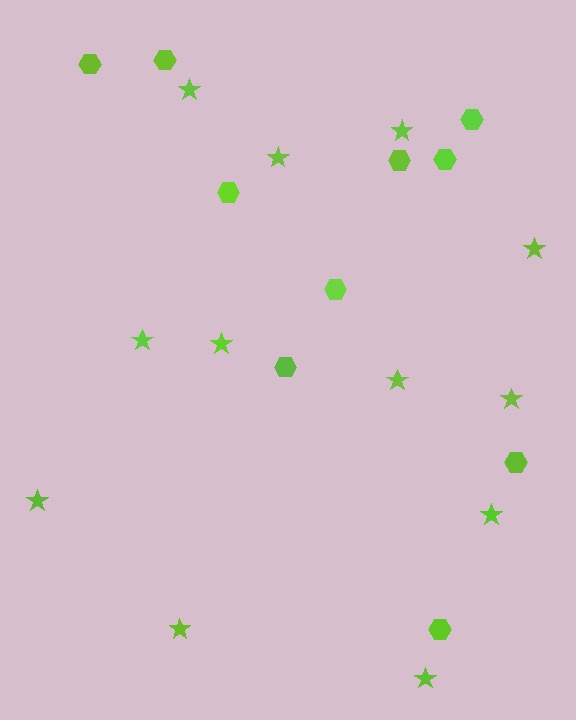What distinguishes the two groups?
There are 2 groups: one group of hexagons (10) and one group of stars (12).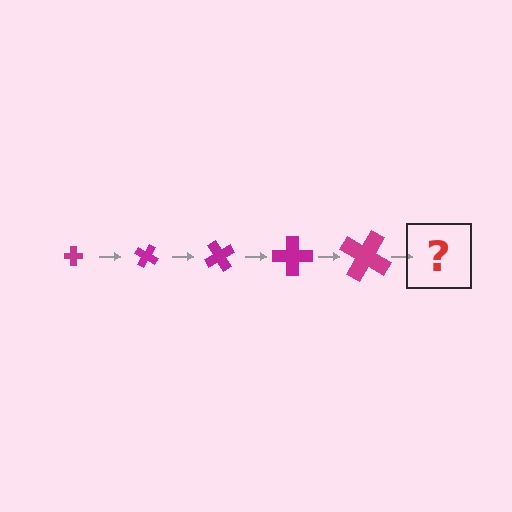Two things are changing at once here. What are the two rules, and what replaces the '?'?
The two rules are that the cross grows larger each step and it rotates 30 degrees each step. The '?' should be a cross, larger than the previous one and rotated 150 degrees from the start.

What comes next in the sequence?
The next element should be a cross, larger than the previous one and rotated 150 degrees from the start.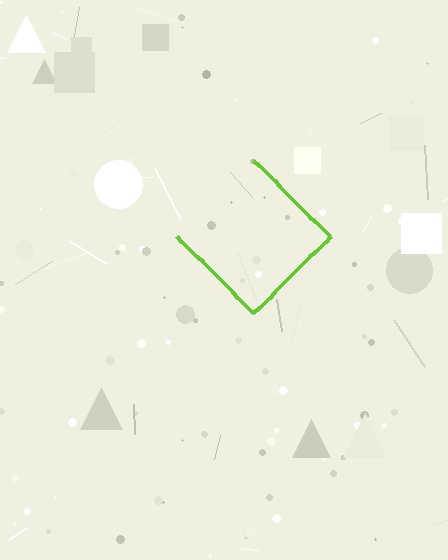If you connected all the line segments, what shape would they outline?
They would outline a diamond.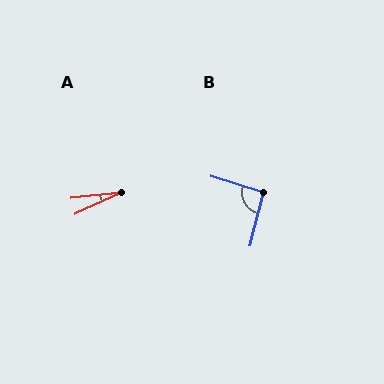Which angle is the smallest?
A, at approximately 18 degrees.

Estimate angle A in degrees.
Approximately 18 degrees.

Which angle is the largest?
B, at approximately 93 degrees.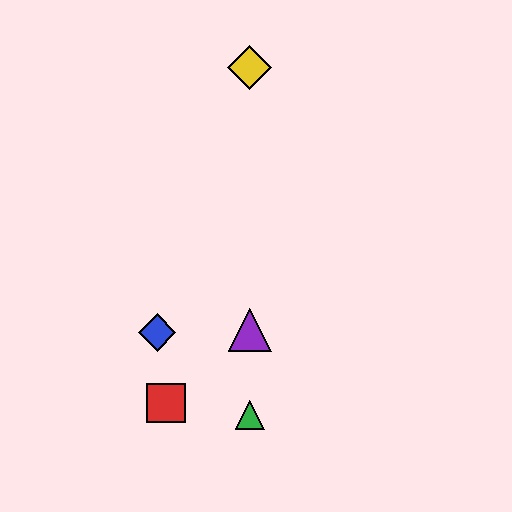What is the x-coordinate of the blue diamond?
The blue diamond is at x≈157.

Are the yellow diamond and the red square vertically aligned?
No, the yellow diamond is at x≈250 and the red square is at x≈166.